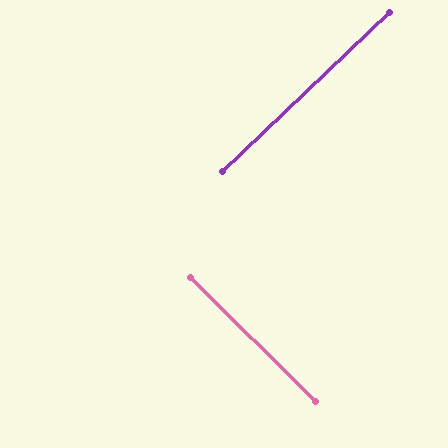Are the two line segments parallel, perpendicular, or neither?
Perpendicular — they meet at approximately 88°.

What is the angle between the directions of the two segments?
Approximately 88 degrees.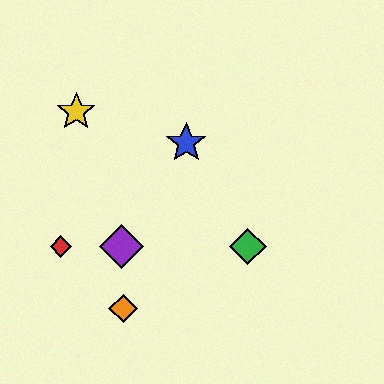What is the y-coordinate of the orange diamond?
The orange diamond is at y≈309.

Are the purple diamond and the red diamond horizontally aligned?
Yes, both are at y≈246.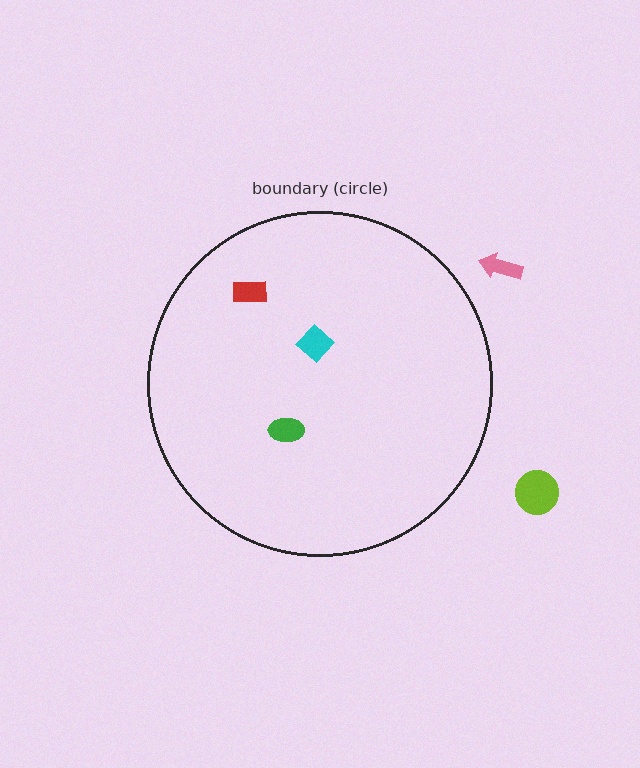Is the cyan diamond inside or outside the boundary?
Inside.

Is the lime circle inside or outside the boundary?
Outside.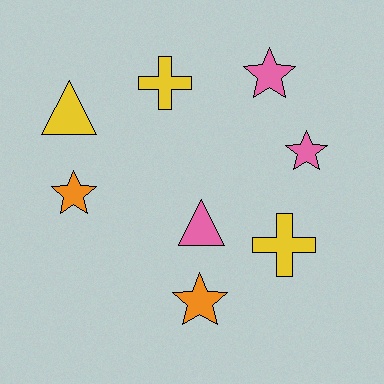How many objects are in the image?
There are 8 objects.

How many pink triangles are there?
There is 1 pink triangle.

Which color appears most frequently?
Yellow, with 3 objects.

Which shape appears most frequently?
Star, with 4 objects.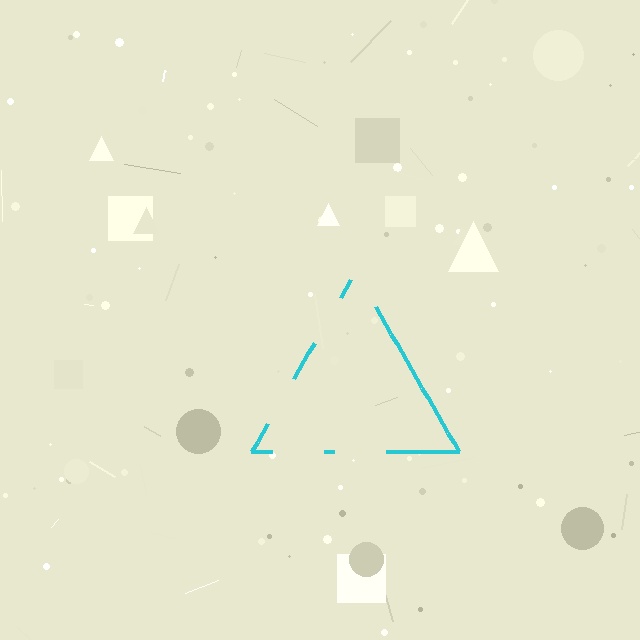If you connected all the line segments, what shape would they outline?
They would outline a triangle.